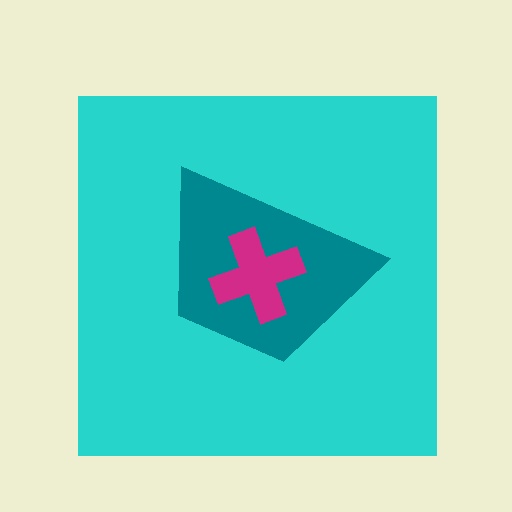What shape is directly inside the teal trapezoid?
The magenta cross.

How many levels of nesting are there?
3.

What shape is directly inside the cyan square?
The teal trapezoid.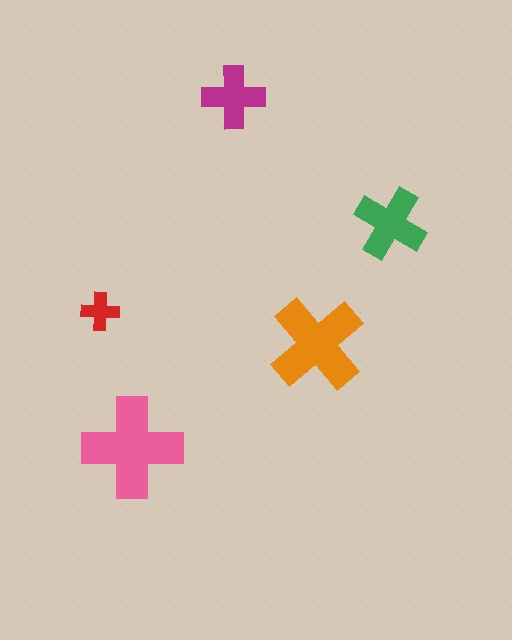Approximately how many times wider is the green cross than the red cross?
About 2 times wider.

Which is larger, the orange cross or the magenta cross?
The orange one.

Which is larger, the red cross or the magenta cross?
The magenta one.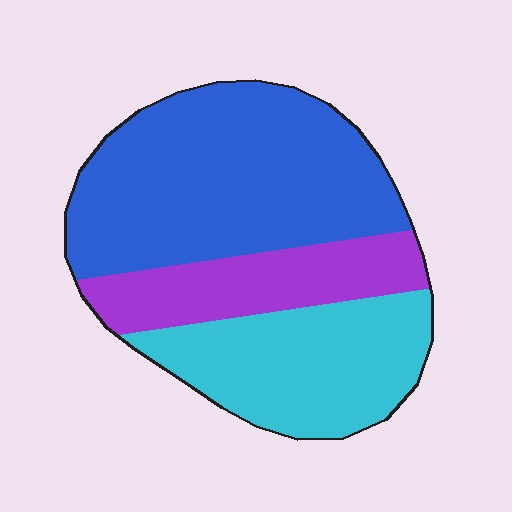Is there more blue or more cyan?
Blue.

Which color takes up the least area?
Purple, at roughly 20%.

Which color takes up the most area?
Blue, at roughly 50%.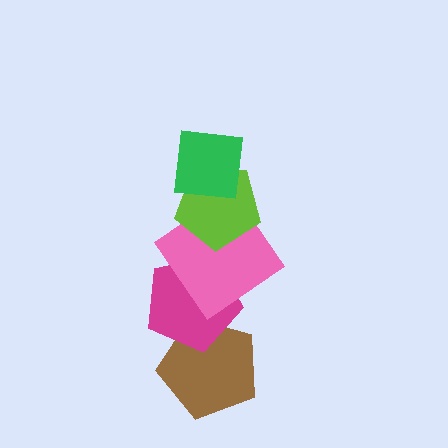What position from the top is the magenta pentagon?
The magenta pentagon is 4th from the top.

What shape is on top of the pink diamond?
The lime pentagon is on top of the pink diamond.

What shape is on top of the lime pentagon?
The green square is on top of the lime pentagon.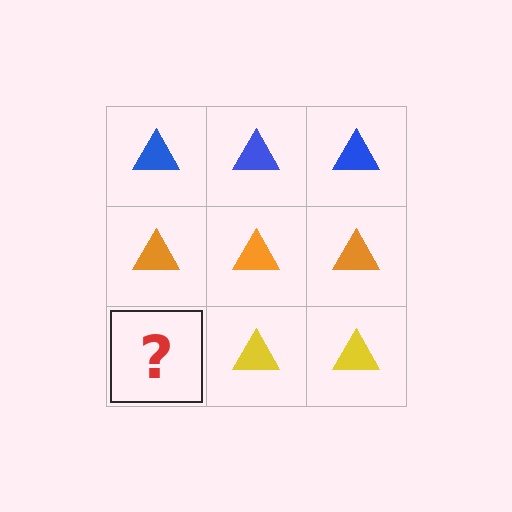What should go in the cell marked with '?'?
The missing cell should contain a yellow triangle.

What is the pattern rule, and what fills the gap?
The rule is that each row has a consistent color. The gap should be filled with a yellow triangle.